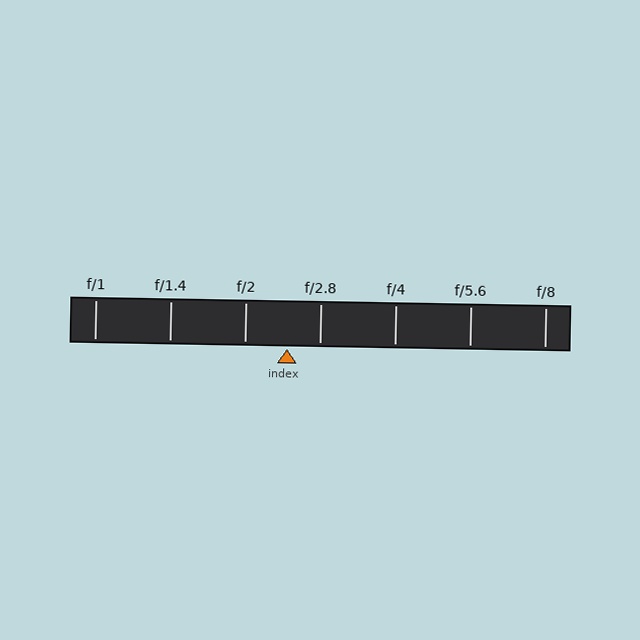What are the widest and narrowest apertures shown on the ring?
The widest aperture shown is f/1 and the narrowest is f/8.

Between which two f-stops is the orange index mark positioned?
The index mark is between f/2 and f/2.8.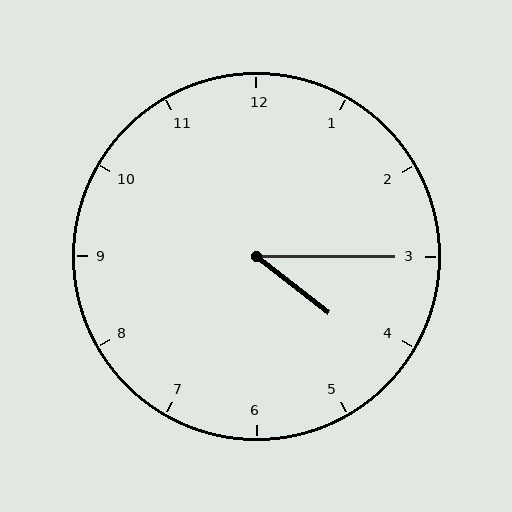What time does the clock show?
4:15.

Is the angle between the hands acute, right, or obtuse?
It is acute.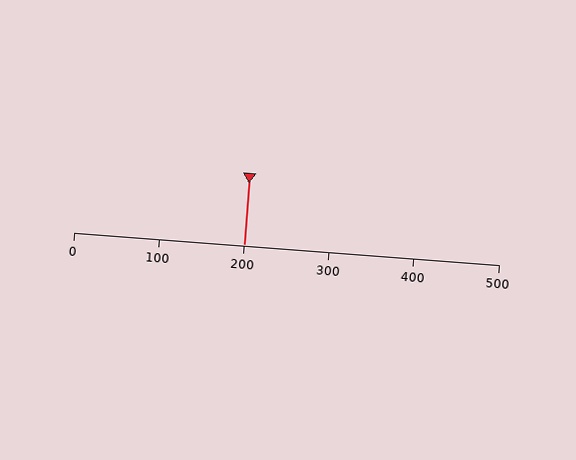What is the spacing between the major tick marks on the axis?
The major ticks are spaced 100 apart.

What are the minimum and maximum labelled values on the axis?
The axis runs from 0 to 500.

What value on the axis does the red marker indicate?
The marker indicates approximately 200.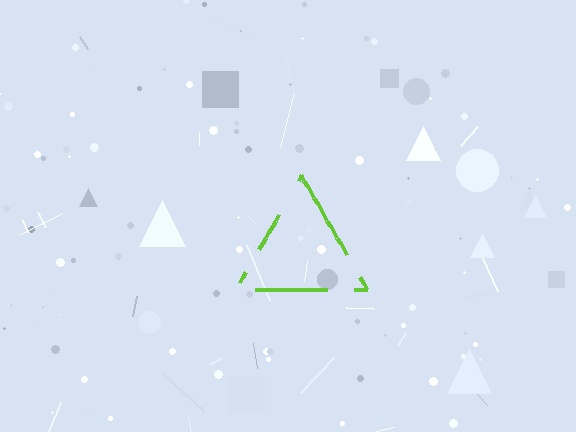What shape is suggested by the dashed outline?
The dashed outline suggests a triangle.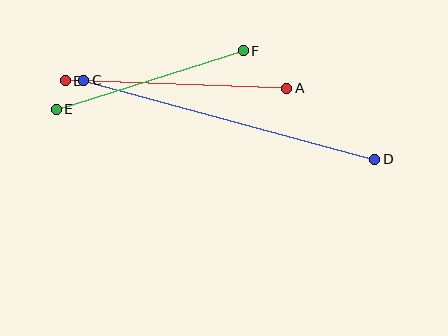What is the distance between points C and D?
The distance is approximately 301 pixels.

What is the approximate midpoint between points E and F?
The midpoint is at approximately (150, 80) pixels.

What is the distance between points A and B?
The distance is approximately 222 pixels.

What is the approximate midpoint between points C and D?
The midpoint is at approximately (229, 120) pixels.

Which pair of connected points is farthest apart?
Points C and D are farthest apart.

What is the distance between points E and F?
The distance is approximately 196 pixels.